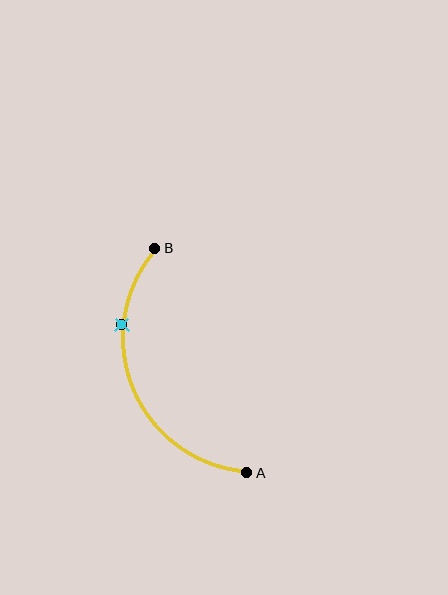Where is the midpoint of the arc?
The arc midpoint is the point on the curve farthest from the straight line joining A and B. It sits to the left of that line.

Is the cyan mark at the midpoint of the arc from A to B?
No. The cyan mark lies on the arc but is closer to endpoint B. The arc midpoint would be at the point on the curve equidistant along the arc from both A and B.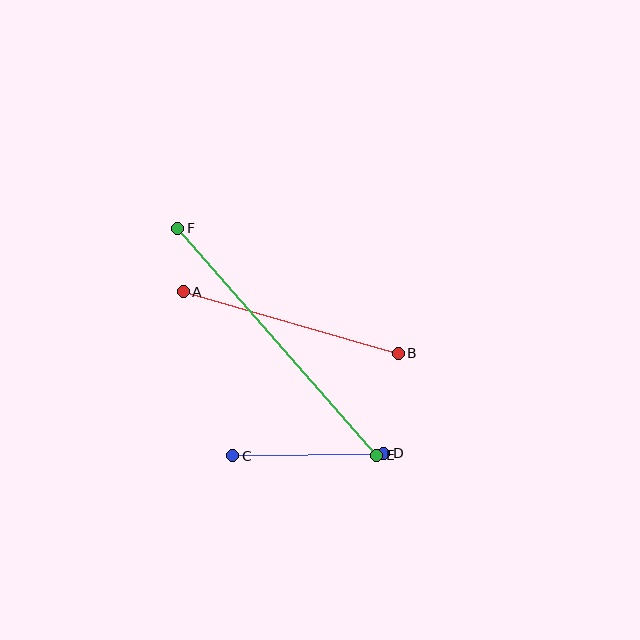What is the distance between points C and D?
The distance is approximately 151 pixels.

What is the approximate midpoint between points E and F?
The midpoint is at approximately (277, 342) pixels.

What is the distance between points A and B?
The distance is approximately 224 pixels.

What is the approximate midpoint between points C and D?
The midpoint is at approximately (308, 455) pixels.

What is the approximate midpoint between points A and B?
The midpoint is at approximately (291, 323) pixels.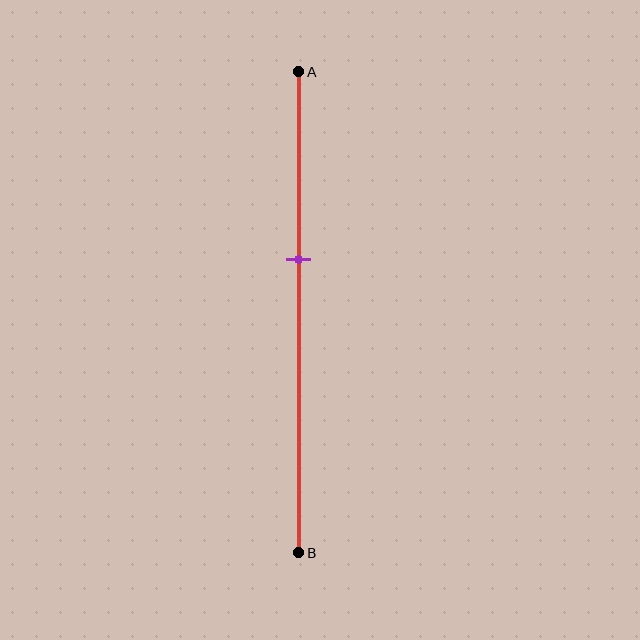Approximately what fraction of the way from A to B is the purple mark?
The purple mark is approximately 40% of the way from A to B.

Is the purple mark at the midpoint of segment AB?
No, the mark is at about 40% from A, not at the 50% midpoint.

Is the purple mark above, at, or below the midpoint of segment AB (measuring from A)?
The purple mark is above the midpoint of segment AB.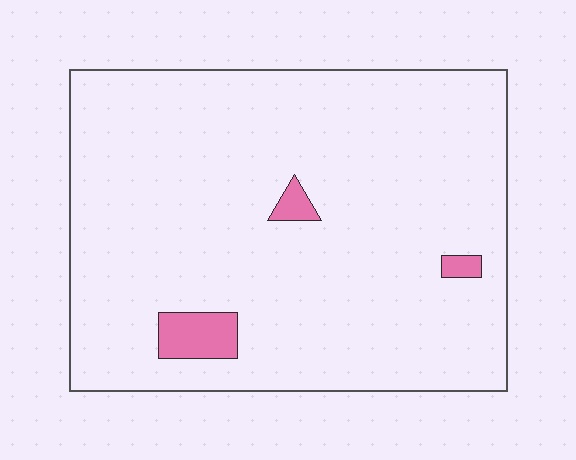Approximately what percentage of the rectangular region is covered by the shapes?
Approximately 5%.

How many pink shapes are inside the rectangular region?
3.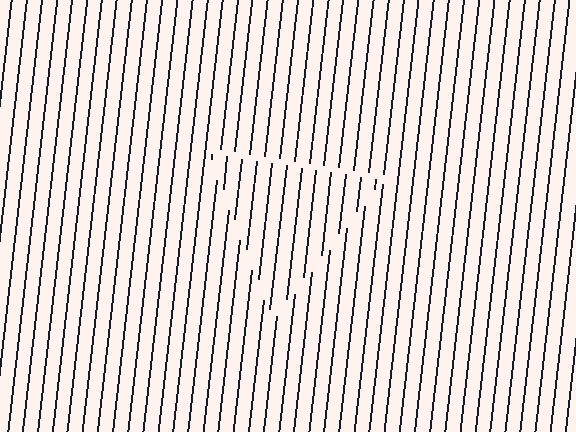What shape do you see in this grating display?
An illusory triangle. The interior of the shape contains the same grating, shifted by half a period — the contour is defined by the phase discontinuity where line-ends from the inner and outer gratings abut.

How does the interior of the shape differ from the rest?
The interior of the shape contains the same grating, shifted by half a period — the contour is defined by the phase discontinuity where line-ends from the inner and outer gratings abut.